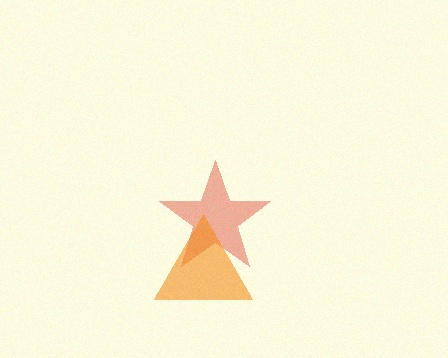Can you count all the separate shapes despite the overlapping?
Yes, there are 2 separate shapes.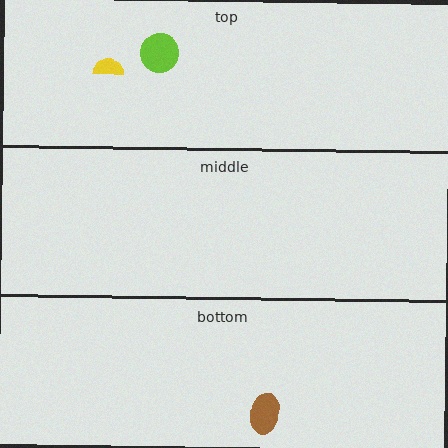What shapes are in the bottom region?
The brown ellipse.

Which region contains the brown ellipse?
The bottom region.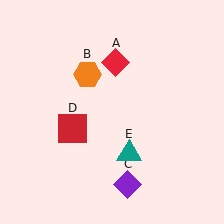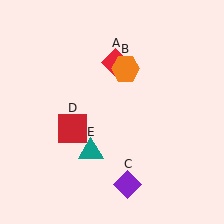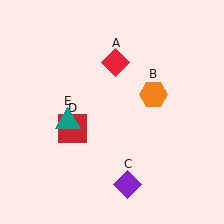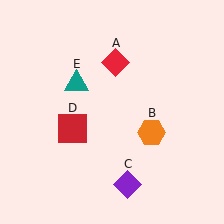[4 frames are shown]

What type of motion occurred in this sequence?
The orange hexagon (object B), teal triangle (object E) rotated clockwise around the center of the scene.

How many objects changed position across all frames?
2 objects changed position: orange hexagon (object B), teal triangle (object E).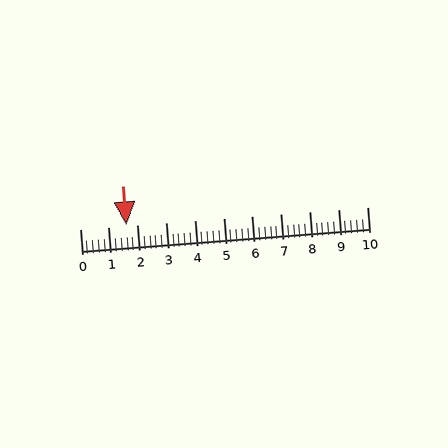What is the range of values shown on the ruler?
The ruler shows values from 0 to 10.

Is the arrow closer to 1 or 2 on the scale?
The arrow is closer to 2.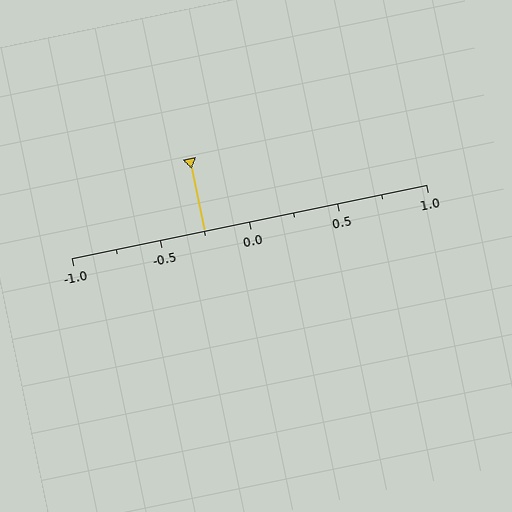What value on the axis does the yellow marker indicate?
The marker indicates approximately -0.25.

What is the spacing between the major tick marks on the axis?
The major ticks are spaced 0.5 apart.